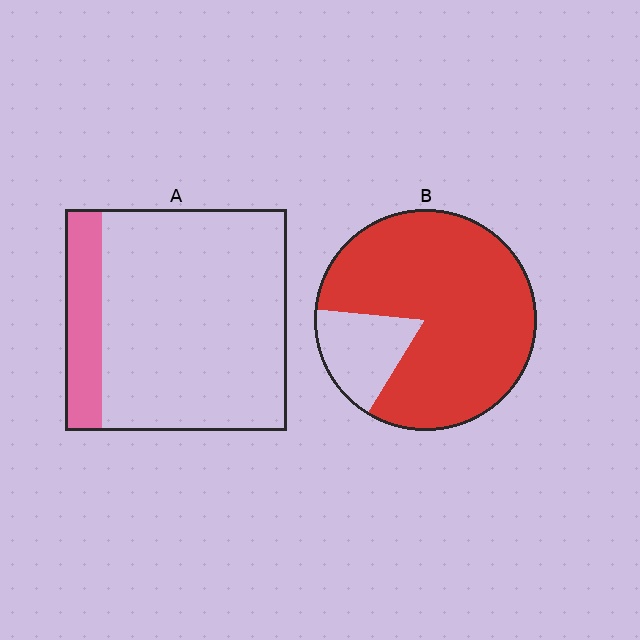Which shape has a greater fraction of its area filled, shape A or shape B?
Shape B.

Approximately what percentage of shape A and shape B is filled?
A is approximately 15% and B is approximately 80%.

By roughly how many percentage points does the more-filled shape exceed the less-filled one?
By roughly 65 percentage points (B over A).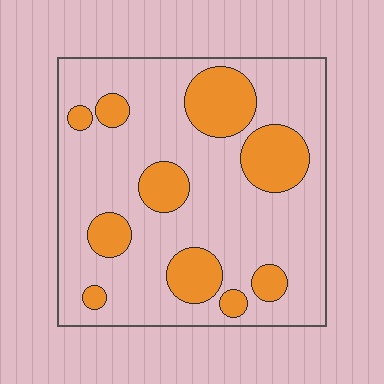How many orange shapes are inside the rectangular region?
10.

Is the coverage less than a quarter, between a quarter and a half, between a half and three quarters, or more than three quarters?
Less than a quarter.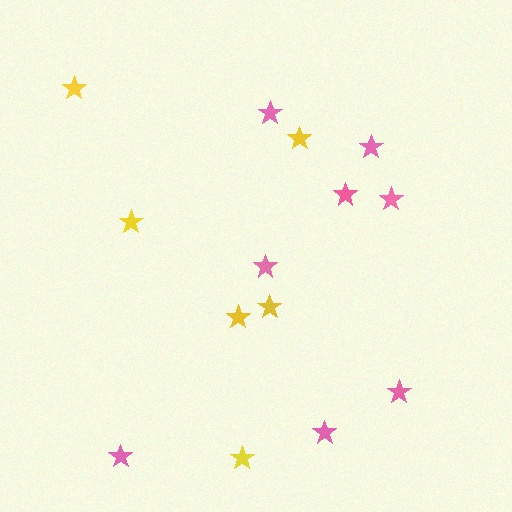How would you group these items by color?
There are 2 groups: one group of yellow stars (6) and one group of pink stars (8).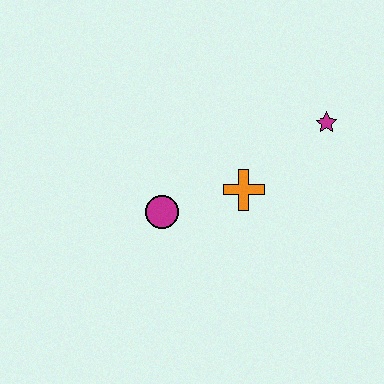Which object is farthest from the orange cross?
The magenta star is farthest from the orange cross.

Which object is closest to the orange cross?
The magenta circle is closest to the orange cross.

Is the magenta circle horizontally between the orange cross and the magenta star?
No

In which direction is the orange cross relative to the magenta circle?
The orange cross is to the right of the magenta circle.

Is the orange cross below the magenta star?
Yes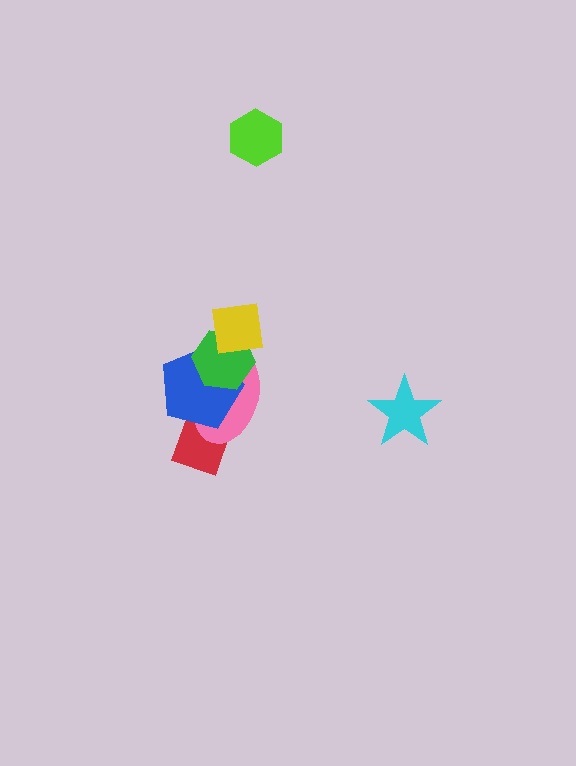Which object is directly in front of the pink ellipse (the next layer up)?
The blue pentagon is directly in front of the pink ellipse.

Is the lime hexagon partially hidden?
No, no other shape covers it.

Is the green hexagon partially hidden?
Yes, it is partially covered by another shape.